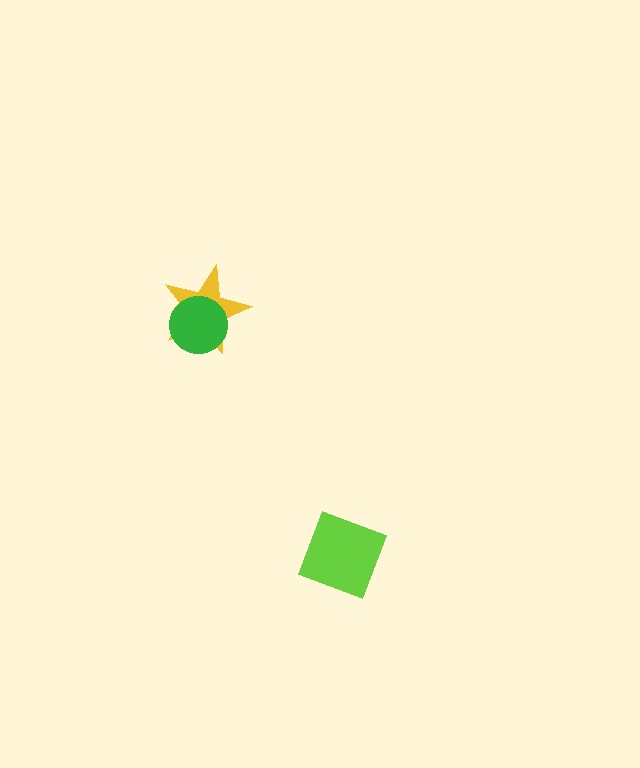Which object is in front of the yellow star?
The green circle is in front of the yellow star.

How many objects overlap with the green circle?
1 object overlaps with the green circle.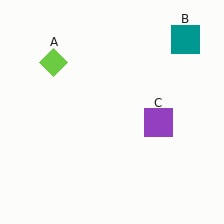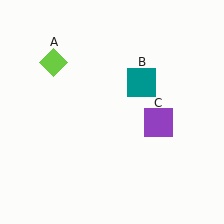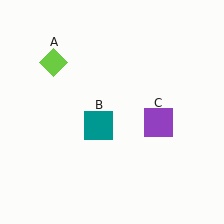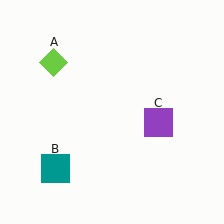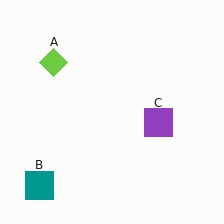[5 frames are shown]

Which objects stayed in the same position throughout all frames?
Lime diamond (object A) and purple square (object C) remained stationary.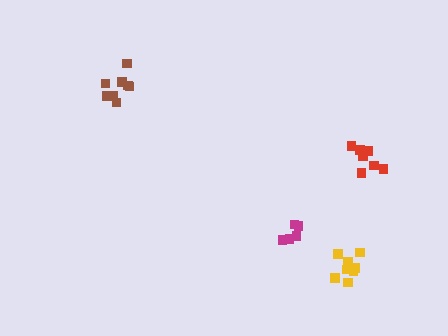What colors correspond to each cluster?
The clusters are colored: brown, red, magenta, yellow.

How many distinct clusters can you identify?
There are 4 distinct clusters.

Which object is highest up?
The brown cluster is topmost.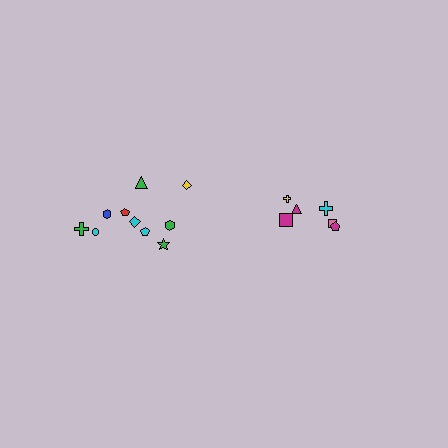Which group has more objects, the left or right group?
The left group.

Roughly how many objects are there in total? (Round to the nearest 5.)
Roughly 15 objects in total.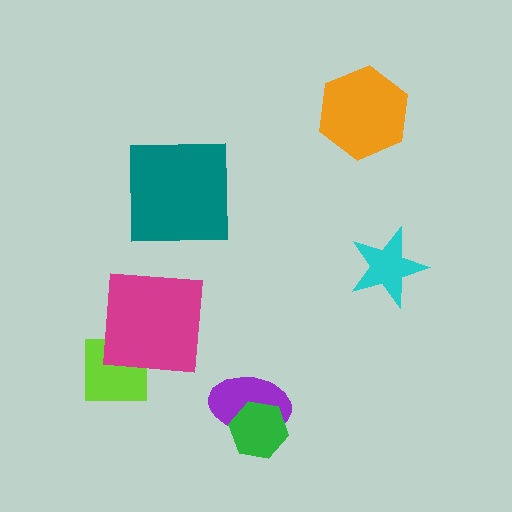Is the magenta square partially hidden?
No, no other shape covers it.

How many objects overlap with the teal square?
0 objects overlap with the teal square.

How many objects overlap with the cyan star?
0 objects overlap with the cyan star.